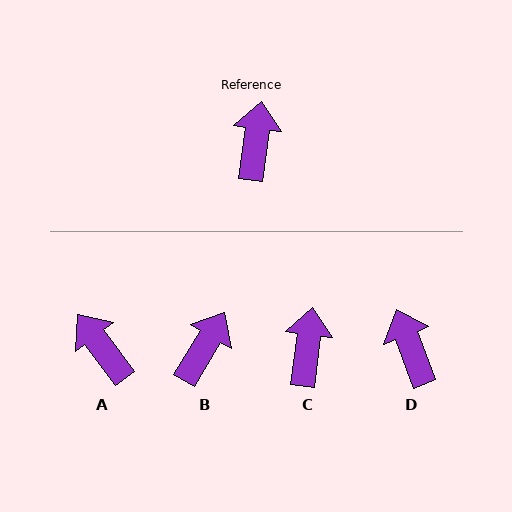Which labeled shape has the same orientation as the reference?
C.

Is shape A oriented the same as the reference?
No, it is off by about 44 degrees.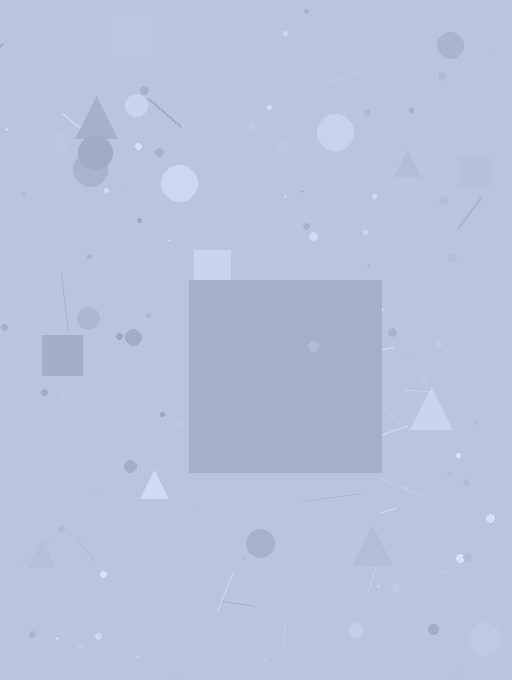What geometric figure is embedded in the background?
A square is embedded in the background.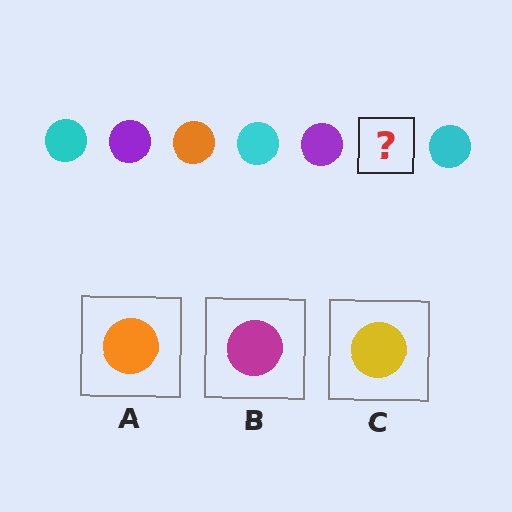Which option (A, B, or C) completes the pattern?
A.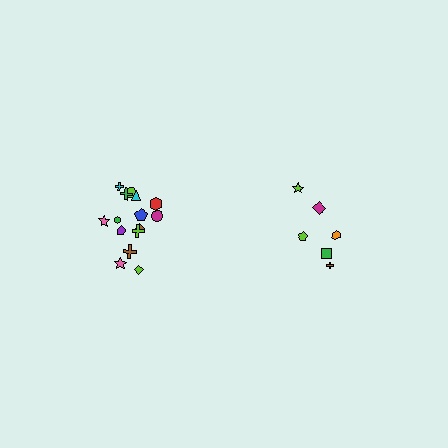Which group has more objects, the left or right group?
The left group.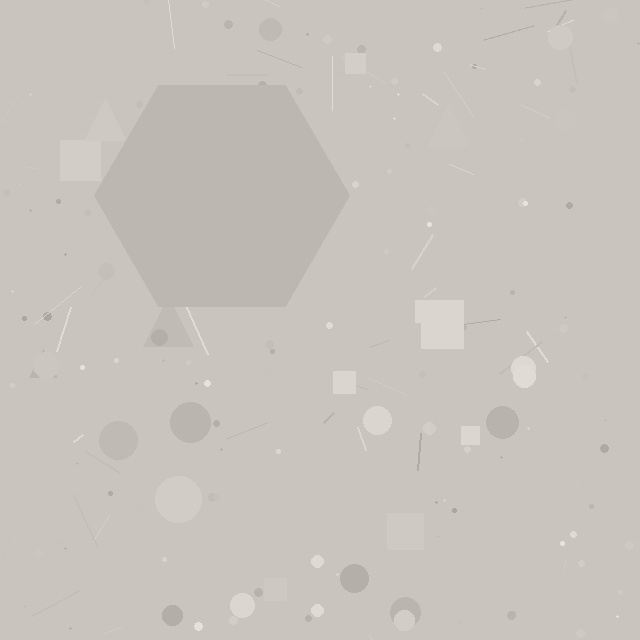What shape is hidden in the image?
A hexagon is hidden in the image.